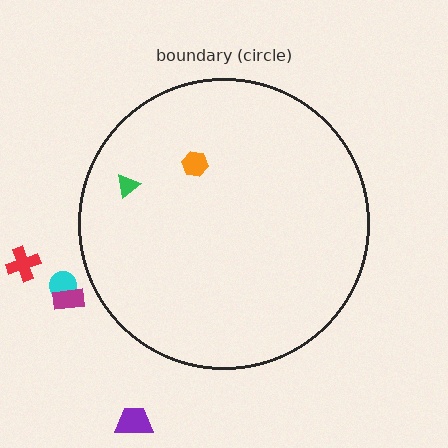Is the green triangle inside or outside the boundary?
Inside.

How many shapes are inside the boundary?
2 inside, 4 outside.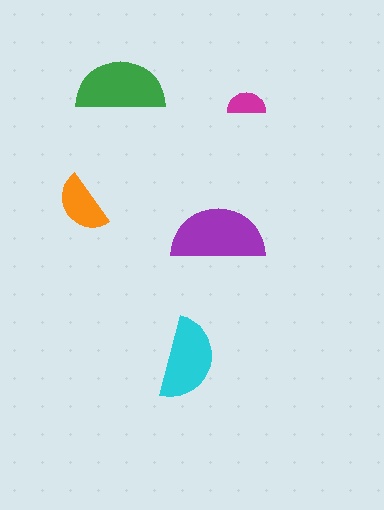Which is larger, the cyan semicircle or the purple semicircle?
The purple one.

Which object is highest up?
The green semicircle is topmost.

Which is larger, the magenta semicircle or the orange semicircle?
The orange one.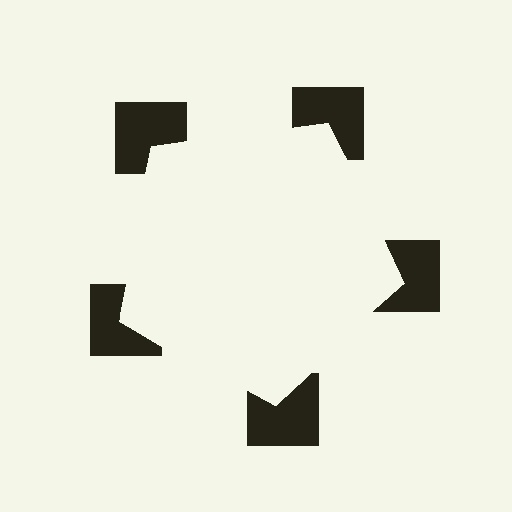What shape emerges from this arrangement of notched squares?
An illusory pentagon — its edges are inferred from the aligned wedge cuts in the notched squares, not physically drawn.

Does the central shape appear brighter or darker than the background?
It typically appears slightly brighter than the background, even though no actual brightness change is drawn.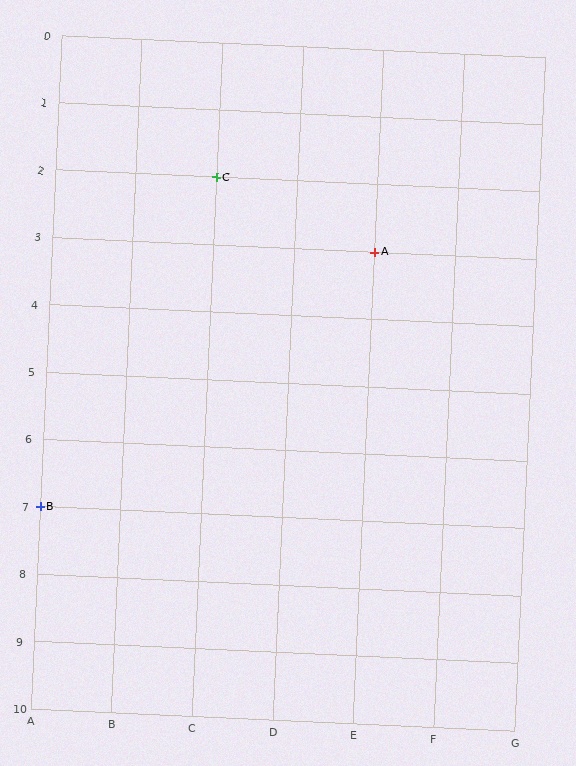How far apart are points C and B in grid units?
Points C and B are 2 columns and 5 rows apart (about 5.4 grid units diagonally).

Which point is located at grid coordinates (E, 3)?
Point A is at (E, 3).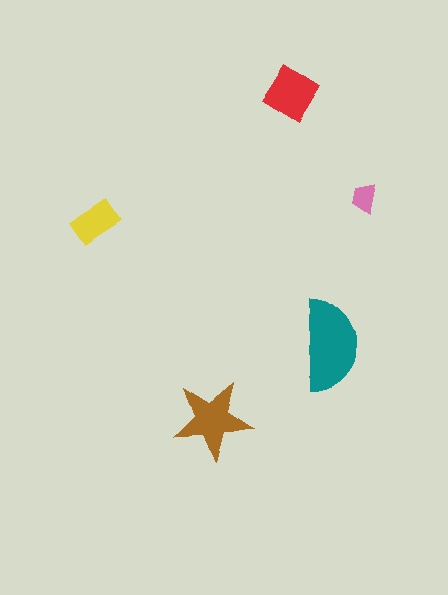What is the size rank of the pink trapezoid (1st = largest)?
5th.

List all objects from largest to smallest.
The teal semicircle, the brown star, the red diamond, the yellow rectangle, the pink trapezoid.